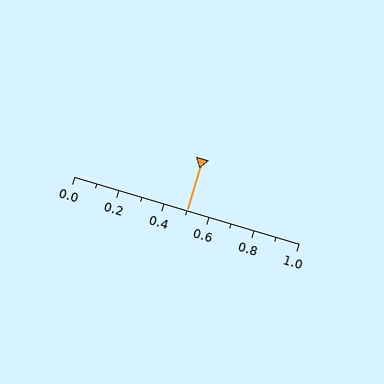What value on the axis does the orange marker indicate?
The marker indicates approximately 0.5.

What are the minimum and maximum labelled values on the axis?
The axis runs from 0.0 to 1.0.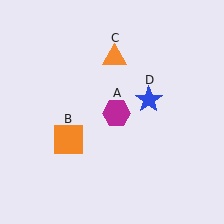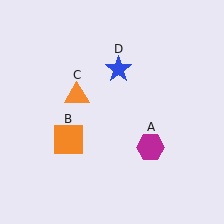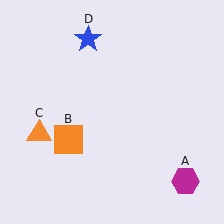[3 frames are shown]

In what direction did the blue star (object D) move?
The blue star (object D) moved up and to the left.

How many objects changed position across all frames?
3 objects changed position: magenta hexagon (object A), orange triangle (object C), blue star (object D).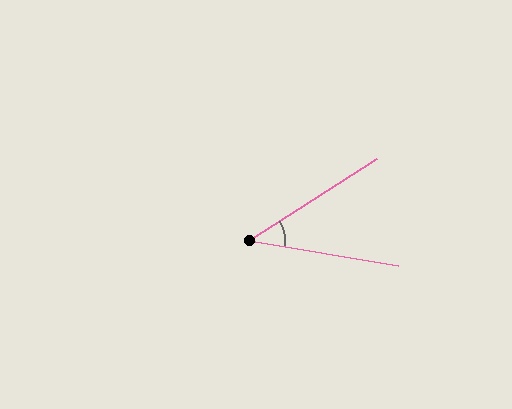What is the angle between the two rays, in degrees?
Approximately 42 degrees.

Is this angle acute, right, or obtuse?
It is acute.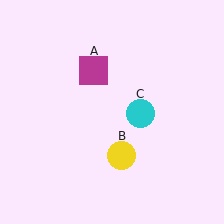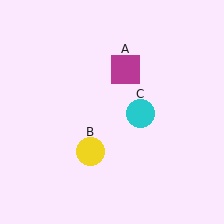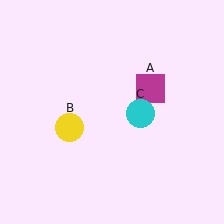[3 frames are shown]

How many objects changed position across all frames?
2 objects changed position: magenta square (object A), yellow circle (object B).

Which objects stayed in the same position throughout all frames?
Cyan circle (object C) remained stationary.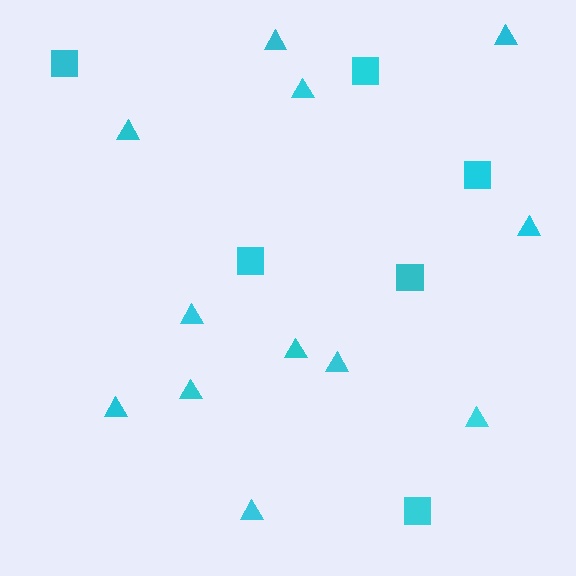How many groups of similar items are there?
There are 2 groups: one group of squares (6) and one group of triangles (12).